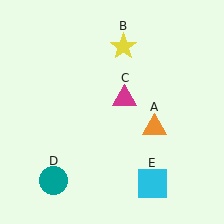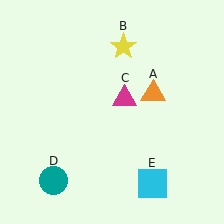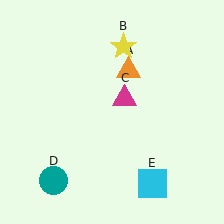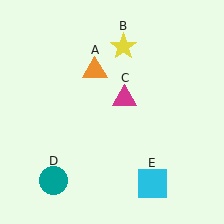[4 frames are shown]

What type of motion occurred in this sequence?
The orange triangle (object A) rotated counterclockwise around the center of the scene.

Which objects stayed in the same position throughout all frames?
Yellow star (object B) and magenta triangle (object C) and teal circle (object D) and cyan square (object E) remained stationary.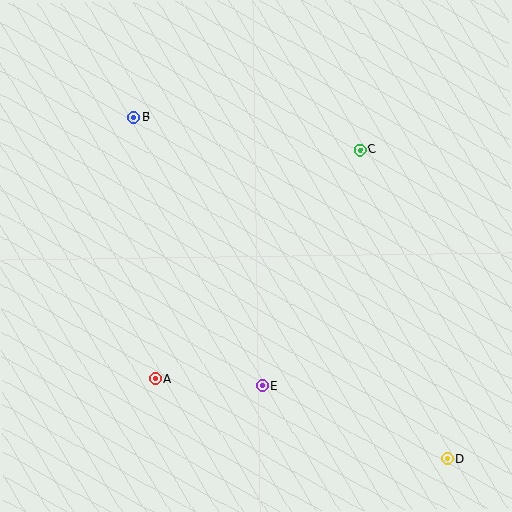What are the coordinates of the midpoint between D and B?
The midpoint between D and B is at (290, 288).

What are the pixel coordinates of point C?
Point C is at (360, 150).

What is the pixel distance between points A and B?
The distance between A and B is 263 pixels.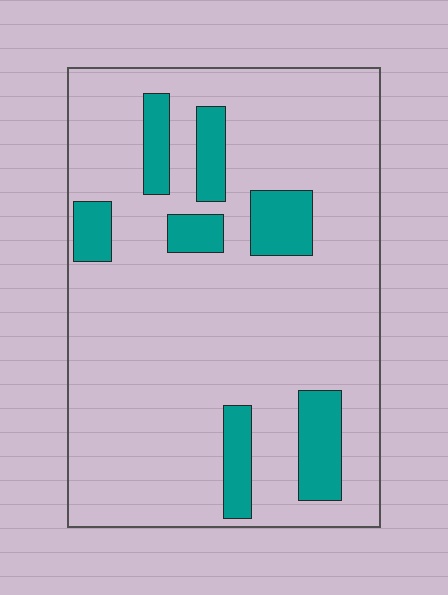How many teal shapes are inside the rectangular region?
7.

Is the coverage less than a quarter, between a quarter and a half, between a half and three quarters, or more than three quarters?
Less than a quarter.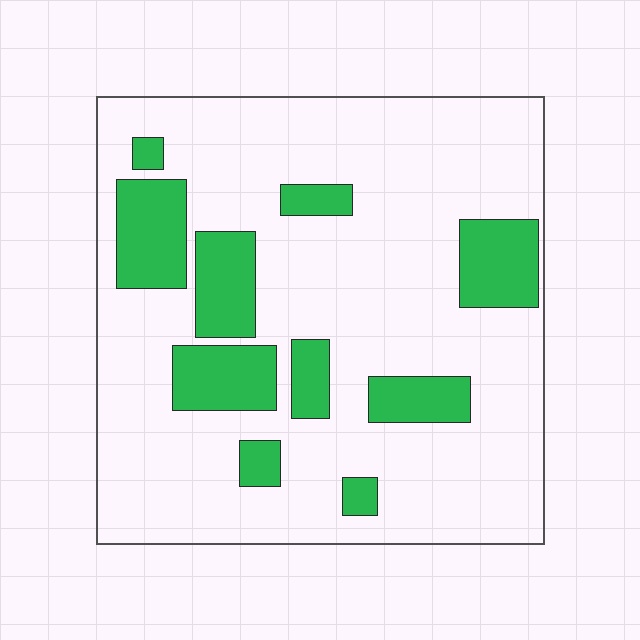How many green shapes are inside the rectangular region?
10.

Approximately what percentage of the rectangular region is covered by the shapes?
Approximately 20%.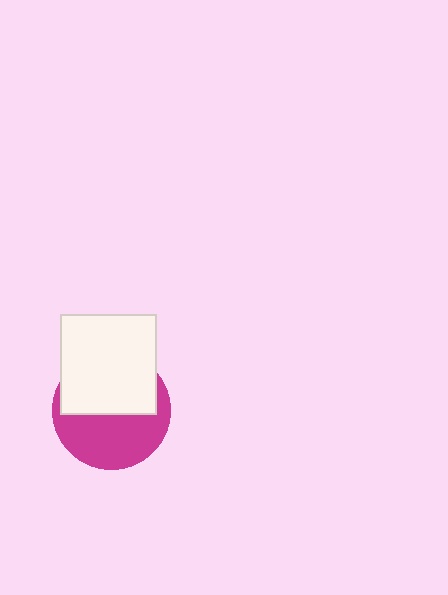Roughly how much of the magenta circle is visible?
About half of it is visible (roughly 50%).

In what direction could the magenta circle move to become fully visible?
The magenta circle could move down. That would shift it out from behind the white rectangle entirely.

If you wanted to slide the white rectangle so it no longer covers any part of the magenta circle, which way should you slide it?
Slide it up — that is the most direct way to separate the two shapes.